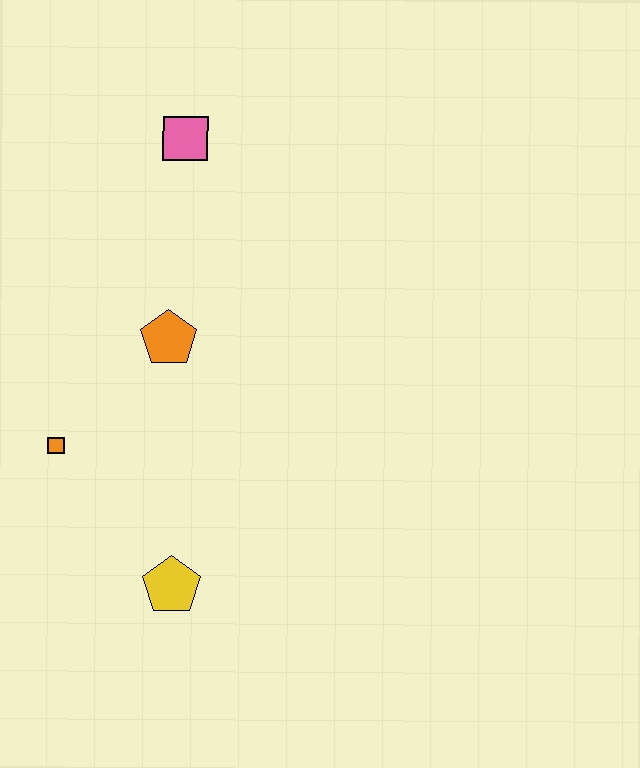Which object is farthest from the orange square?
The pink square is farthest from the orange square.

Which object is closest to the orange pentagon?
The orange square is closest to the orange pentagon.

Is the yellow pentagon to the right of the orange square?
Yes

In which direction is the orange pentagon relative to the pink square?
The orange pentagon is below the pink square.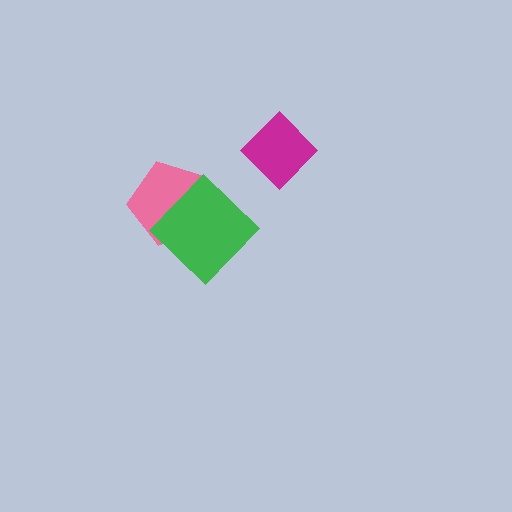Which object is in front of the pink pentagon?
The green diamond is in front of the pink pentagon.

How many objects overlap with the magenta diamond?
0 objects overlap with the magenta diamond.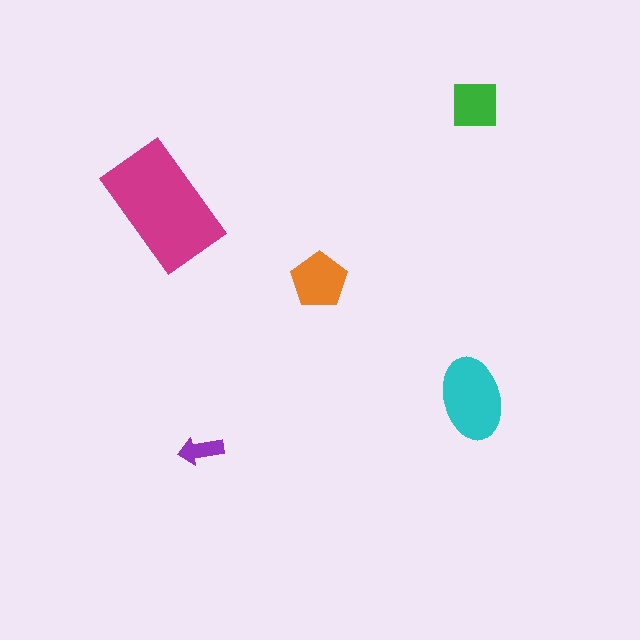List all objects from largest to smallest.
The magenta rectangle, the cyan ellipse, the orange pentagon, the green square, the purple arrow.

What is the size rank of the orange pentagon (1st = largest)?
3rd.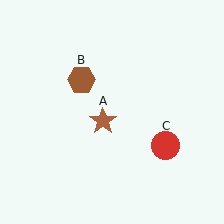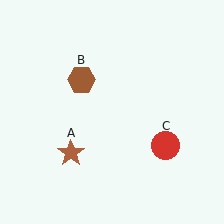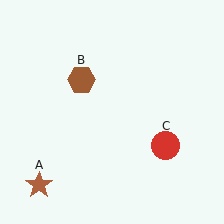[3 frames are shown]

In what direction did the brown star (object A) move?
The brown star (object A) moved down and to the left.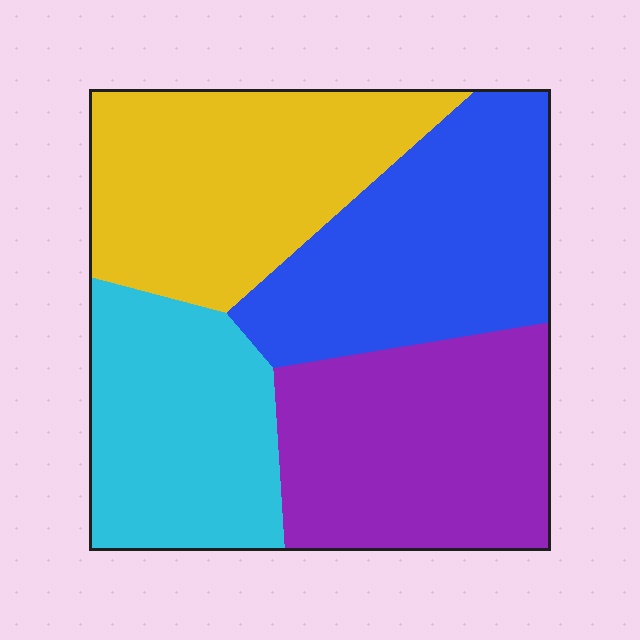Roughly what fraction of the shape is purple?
Purple covers 26% of the shape.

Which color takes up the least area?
Cyan, at roughly 20%.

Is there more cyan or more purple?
Purple.